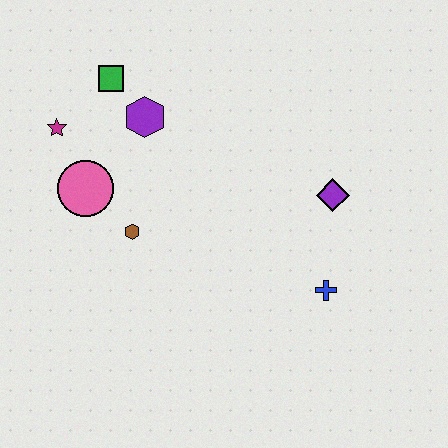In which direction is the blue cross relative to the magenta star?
The blue cross is to the right of the magenta star.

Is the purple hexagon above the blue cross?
Yes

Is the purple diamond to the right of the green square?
Yes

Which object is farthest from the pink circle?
The blue cross is farthest from the pink circle.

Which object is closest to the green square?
The purple hexagon is closest to the green square.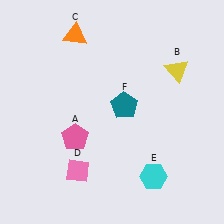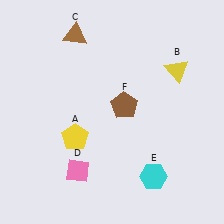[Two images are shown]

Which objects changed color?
A changed from pink to yellow. C changed from orange to brown. F changed from teal to brown.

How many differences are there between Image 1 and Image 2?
There are 3 differences between the two images.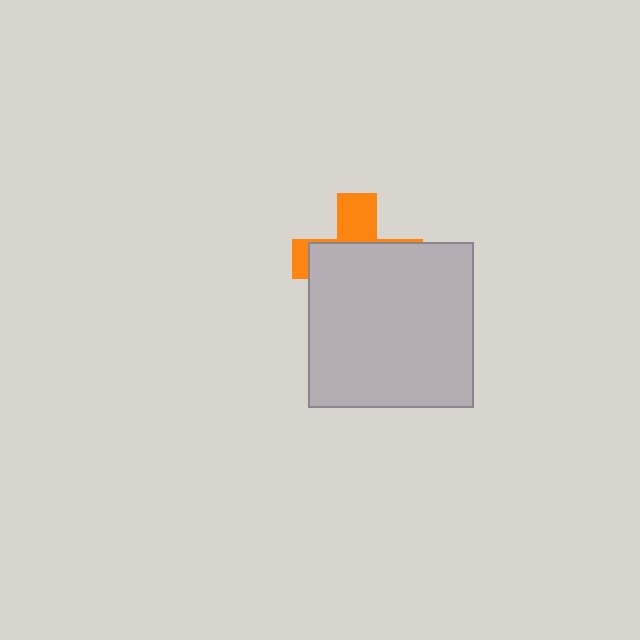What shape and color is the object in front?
The object in front is a light gray square.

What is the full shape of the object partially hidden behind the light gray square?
The partially hidden object is an orange cross.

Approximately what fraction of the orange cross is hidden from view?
Roughly 69% of the orange cross is hidden behind the light gray square.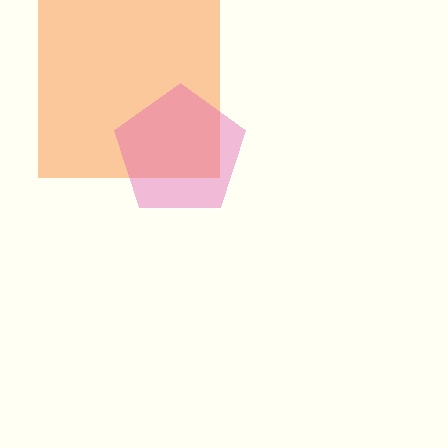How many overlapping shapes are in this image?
There are 2 overlapping shapes in the image.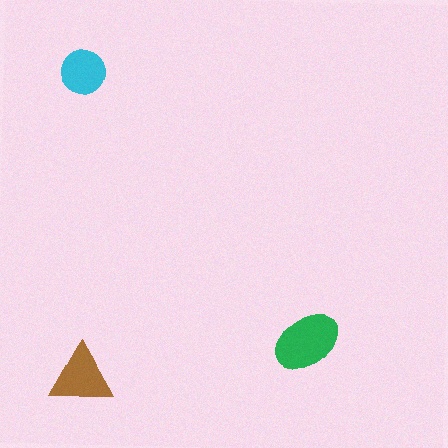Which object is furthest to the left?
The cyan circle is leftmost.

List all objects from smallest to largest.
The cyan circle, the brown triangle, the green ellipse.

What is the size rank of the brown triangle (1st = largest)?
2nd.